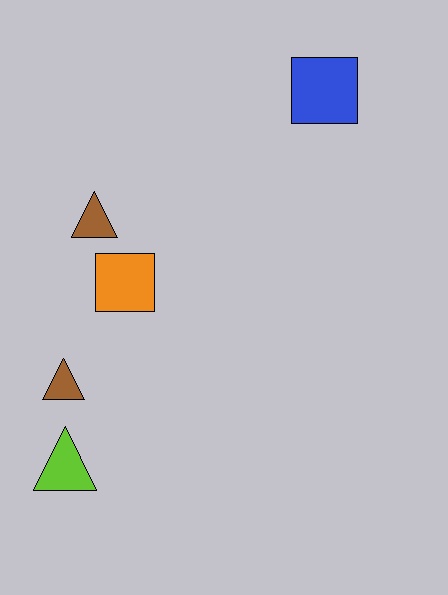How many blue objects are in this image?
There is 1 blue object.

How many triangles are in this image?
There are 3 triangles.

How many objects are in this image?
There are 5 objects.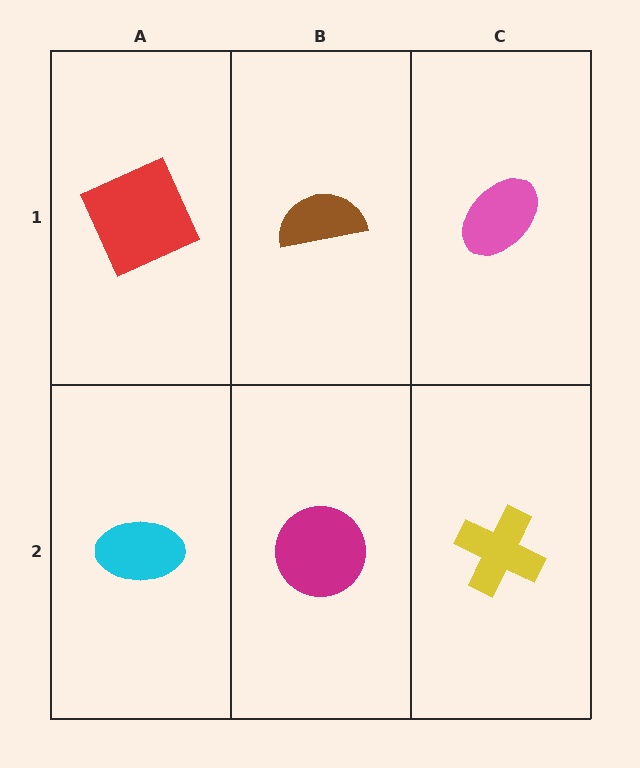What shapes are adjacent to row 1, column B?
A magenta circle (row 2, column B), a red square (row 1, column A), a pink ellipse (row 1, column C).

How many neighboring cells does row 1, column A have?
2.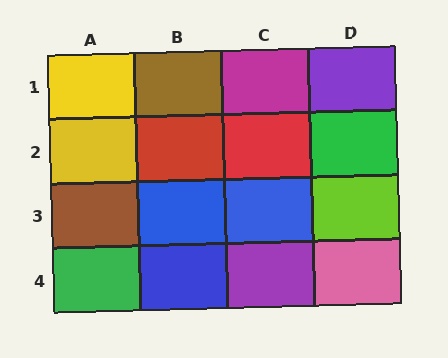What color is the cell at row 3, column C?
Blue.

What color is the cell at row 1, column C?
Magenta.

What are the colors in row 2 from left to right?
Yellow, red, red, green.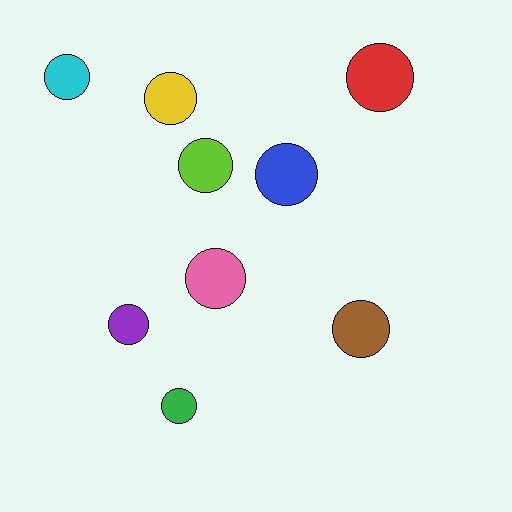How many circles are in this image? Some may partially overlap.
There are 9 circles.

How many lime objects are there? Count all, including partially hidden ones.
There is 1 lime object.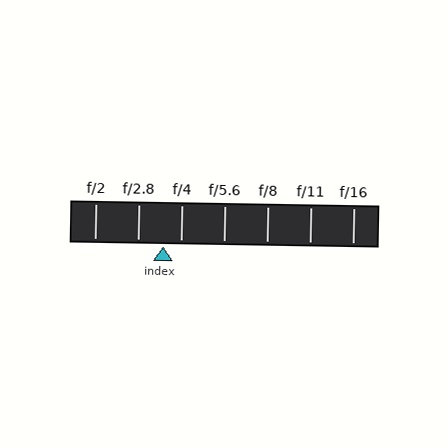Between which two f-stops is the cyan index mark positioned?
The index mark is between f/2.8 and f/4.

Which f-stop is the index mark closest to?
The index mark is closest to f/4.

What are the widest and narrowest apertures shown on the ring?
The widest aperture shown is f/2 and the narrowest is f/16.